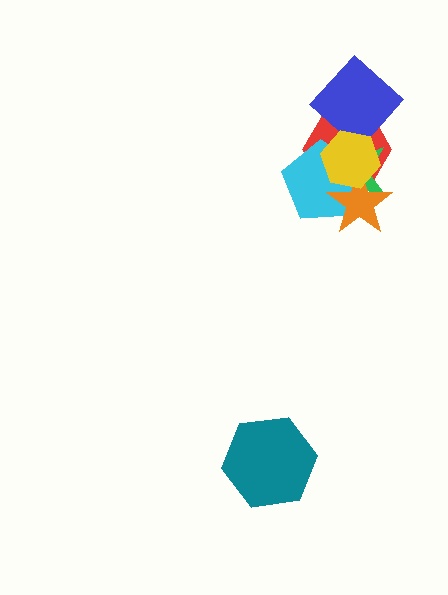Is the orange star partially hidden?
Yes, it is partially covered by another shape.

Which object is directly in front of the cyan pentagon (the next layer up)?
The orange star is directly in front of the cyan pentagon.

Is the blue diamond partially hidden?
Yes, it is partially covered by another shape.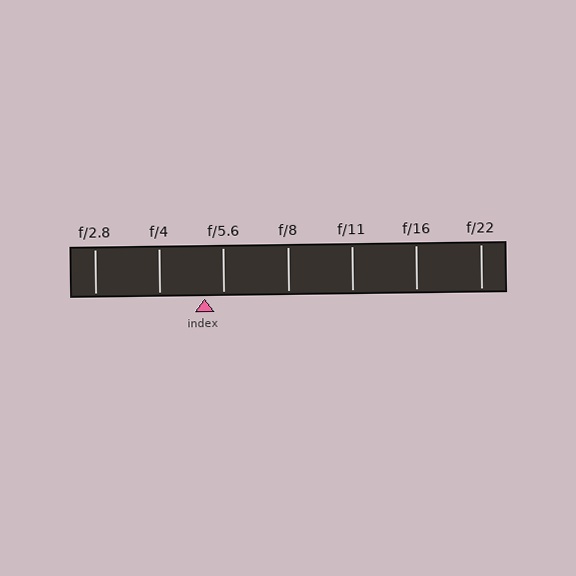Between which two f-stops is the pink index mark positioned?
The index mark is between f/4 and f/5.6.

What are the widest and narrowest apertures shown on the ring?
The widest aperture shown is f/2.8 and the narrowest is f/22.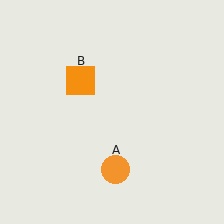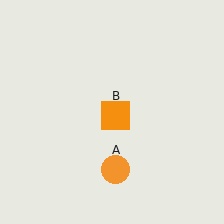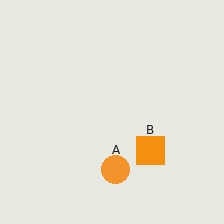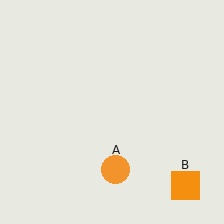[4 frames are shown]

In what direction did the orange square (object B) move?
The orange square (object B) moved down and to the right.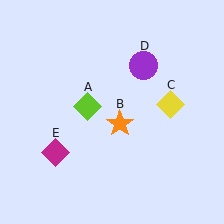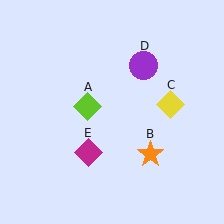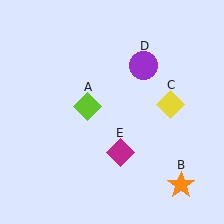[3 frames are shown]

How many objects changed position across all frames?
2 objects changed position: orange star (object B), magenta diamond (object E).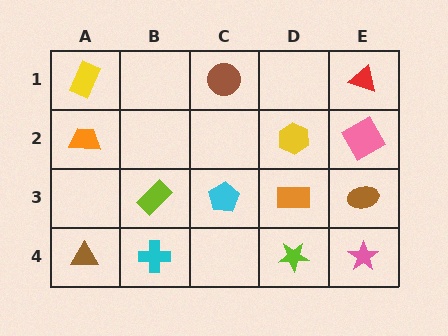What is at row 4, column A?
A brown triangle.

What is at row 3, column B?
A lime rectangle.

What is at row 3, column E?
A brown ellipse.